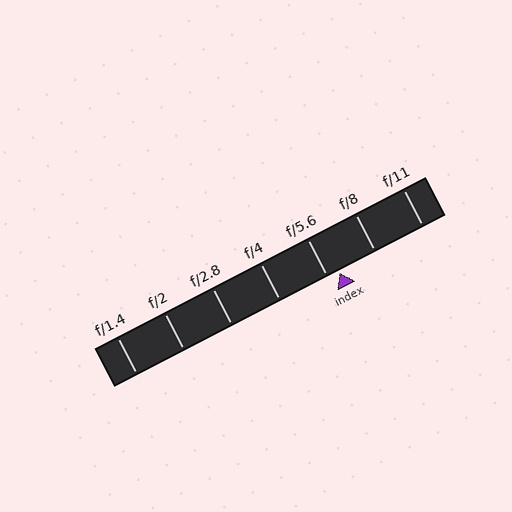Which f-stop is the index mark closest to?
The index mark is closest to f/5.6.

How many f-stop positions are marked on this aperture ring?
There are 7 f-stop positions marked.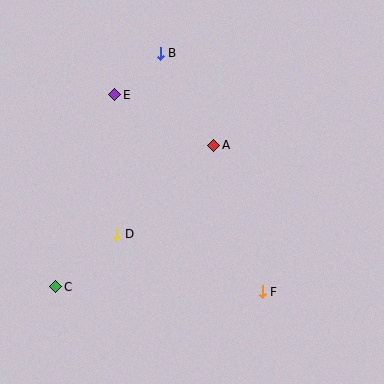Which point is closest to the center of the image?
Point A at (214, 145) is closest to the center.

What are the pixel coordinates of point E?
Point E is at (115, 95).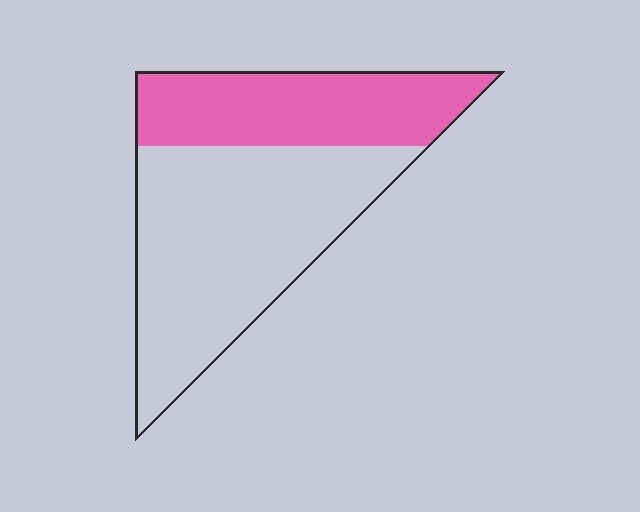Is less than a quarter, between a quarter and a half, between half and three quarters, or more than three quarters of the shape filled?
Between a quarter and a half.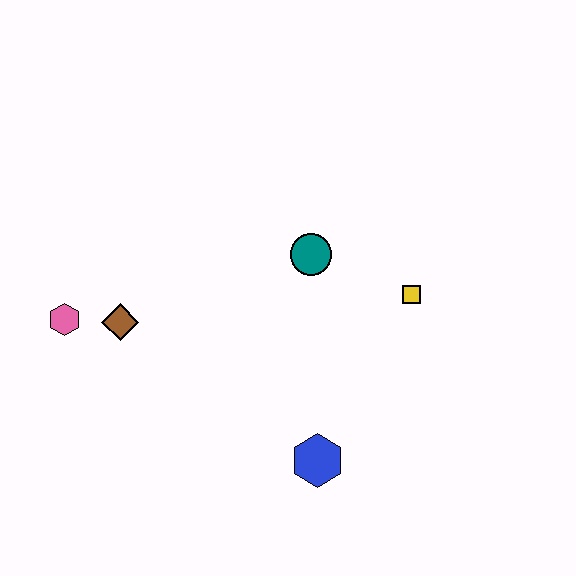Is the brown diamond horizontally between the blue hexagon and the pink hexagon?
Yes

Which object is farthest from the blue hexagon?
The pink hexagon is farthest from the blue hexagon.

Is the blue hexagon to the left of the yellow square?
Yes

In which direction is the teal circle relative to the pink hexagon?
The teal circle is to the right of the pink hexagon.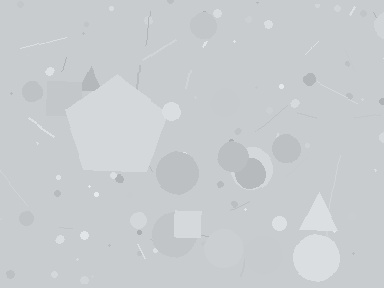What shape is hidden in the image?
A pentagon is hidden in the image.